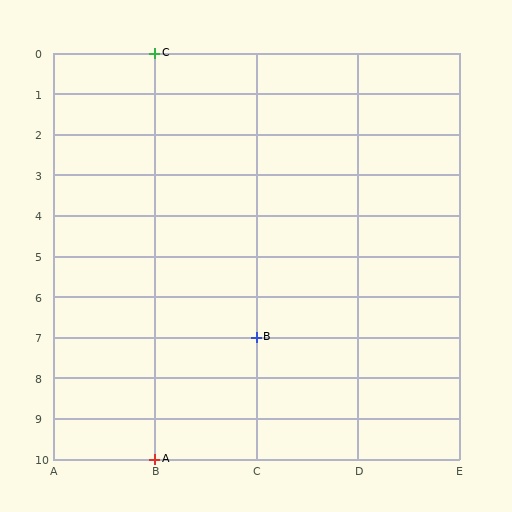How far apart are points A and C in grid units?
Points A and C are 10 rows apart.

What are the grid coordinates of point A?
Point A is at grid coordinates (B, 10).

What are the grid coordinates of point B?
Point B is at grid coordinates (C, 7).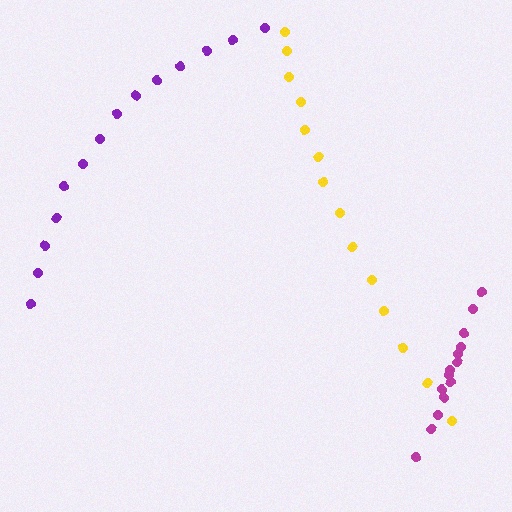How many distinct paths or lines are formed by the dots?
There are 3 distinct paths.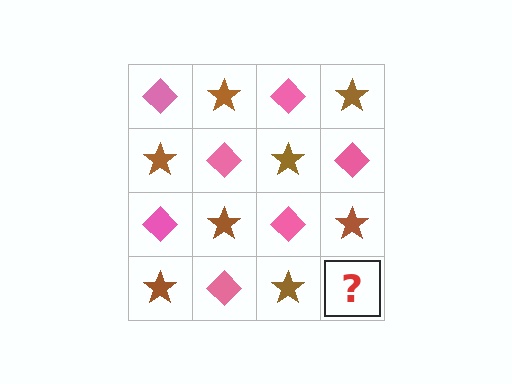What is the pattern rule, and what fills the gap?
The rule is that it alternates pink diamond and brown star in a checkerboard pattern. The gap should be filled with a pink diamond.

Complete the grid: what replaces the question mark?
The question mark should be replaced with a pink diamond.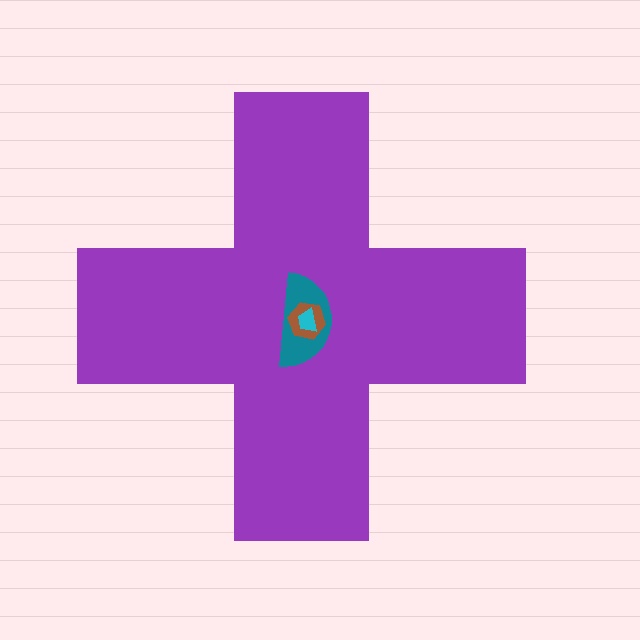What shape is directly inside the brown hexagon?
The cyan trapezoid.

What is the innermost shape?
The cyan trapezoid.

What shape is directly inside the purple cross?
The teal semicircle.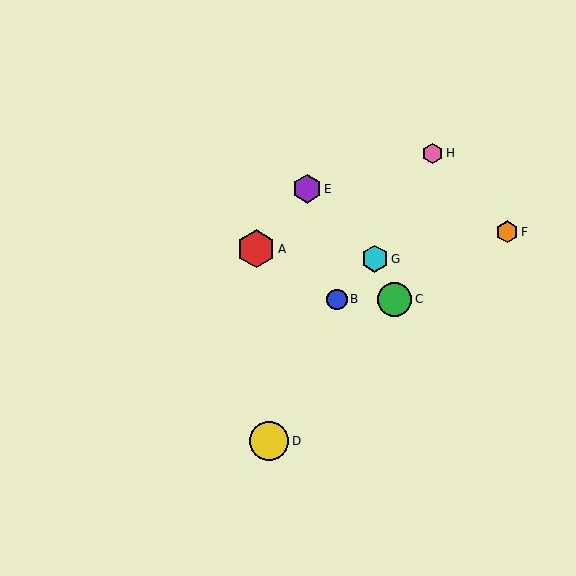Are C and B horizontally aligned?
Yes, both are at y≈299.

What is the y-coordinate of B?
Object B is at y≈299.